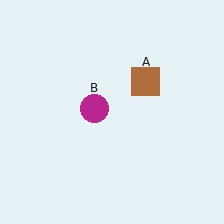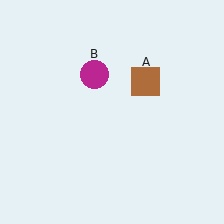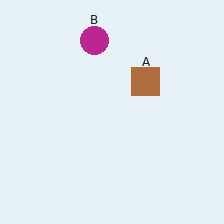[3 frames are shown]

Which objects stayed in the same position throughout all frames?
Brown square (object A) remained stationary.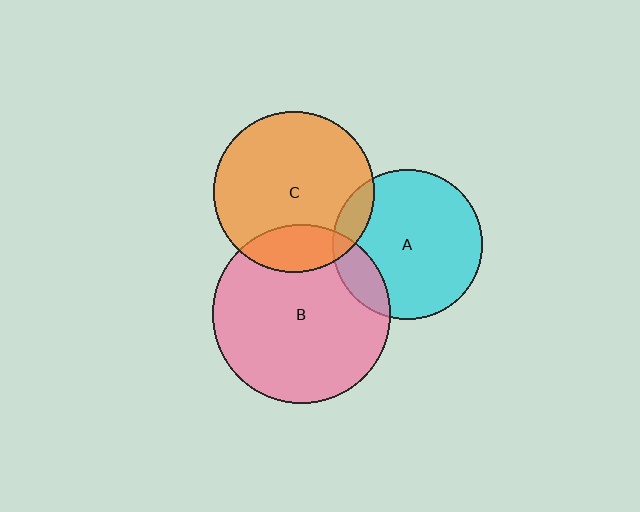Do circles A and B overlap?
Yes.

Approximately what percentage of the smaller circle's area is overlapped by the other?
Approximately 15%.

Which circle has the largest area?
Circle B (pink).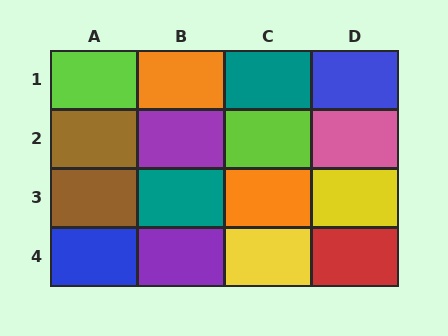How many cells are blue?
2 cells are blue.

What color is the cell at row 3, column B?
Teal.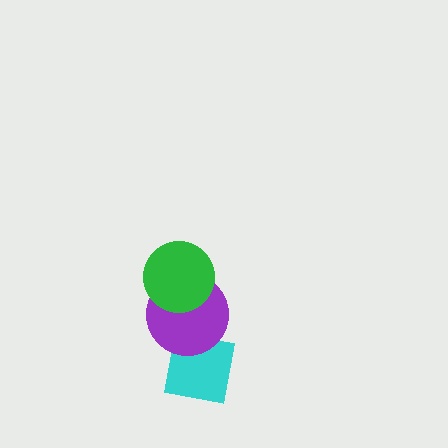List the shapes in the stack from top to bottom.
From top to bottom: the green circle, the purple circle, the cyan square.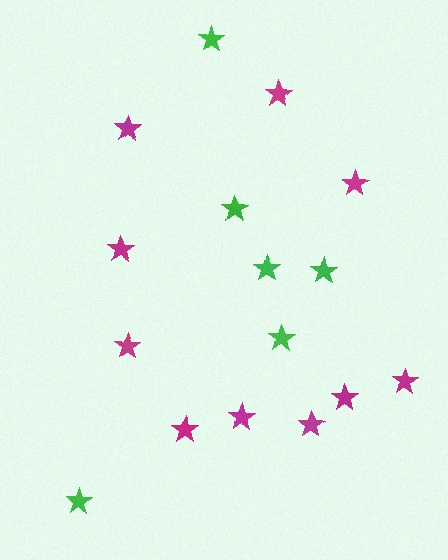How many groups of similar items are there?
There are 2 groups: one group of magenta stars (10) and one group of green stars (6).